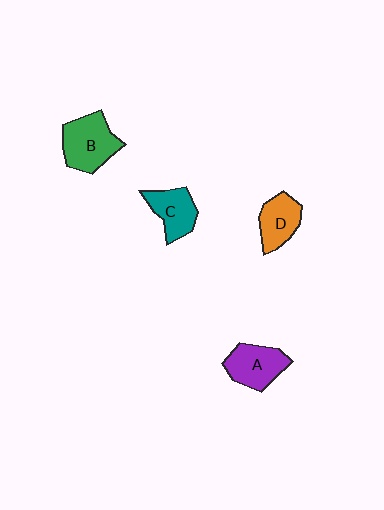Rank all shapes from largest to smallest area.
From largest to smallest: B (green), A (purple), C (teal), D (orange).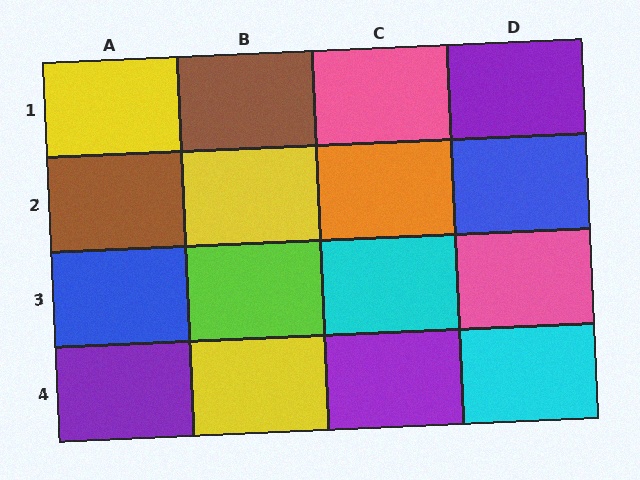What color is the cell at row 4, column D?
Cyan.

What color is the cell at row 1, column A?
Yellow.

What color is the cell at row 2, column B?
Yellow.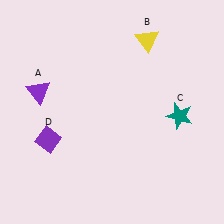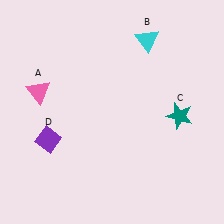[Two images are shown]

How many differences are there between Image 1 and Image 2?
There are 2 differences between the two images.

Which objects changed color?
A changed from purple to pink. B changed from yellow to cyan.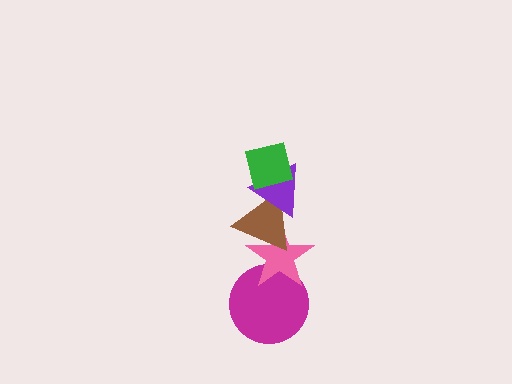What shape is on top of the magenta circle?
The pink star is on top of the magenta circle.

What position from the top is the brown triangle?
The brown triangle is 3rd from the top.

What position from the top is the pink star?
The pink star is 4th from the top.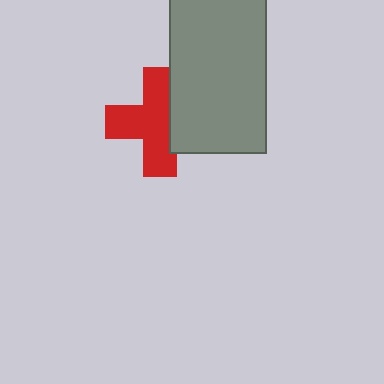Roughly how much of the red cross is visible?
Most of it is visible (roughly 69%).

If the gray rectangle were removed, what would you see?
You would see the complete red cross.